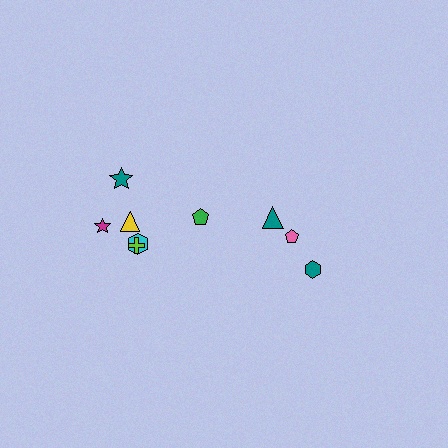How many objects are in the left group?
There are 6 objects.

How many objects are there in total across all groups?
There are 9 objects.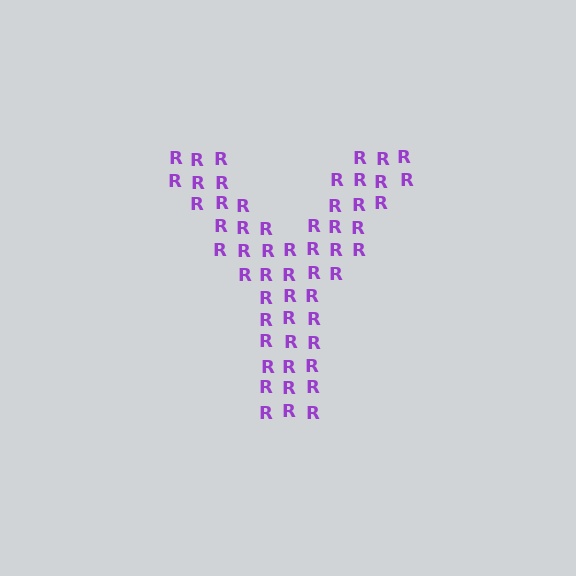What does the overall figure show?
The overall figure shows the letter Y.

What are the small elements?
The small elements are letter R's.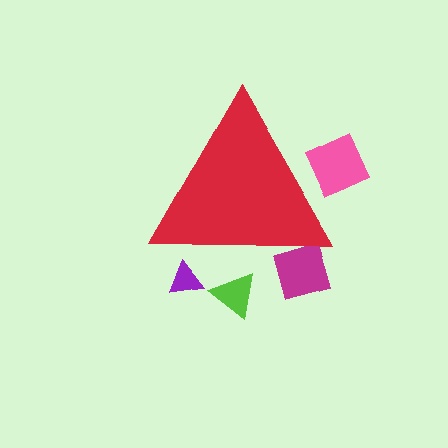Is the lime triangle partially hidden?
Yes, the lime triangle is partially hidden behind the red triangle.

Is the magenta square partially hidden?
Yes, the magenta square is partially hidden behind the red triangle.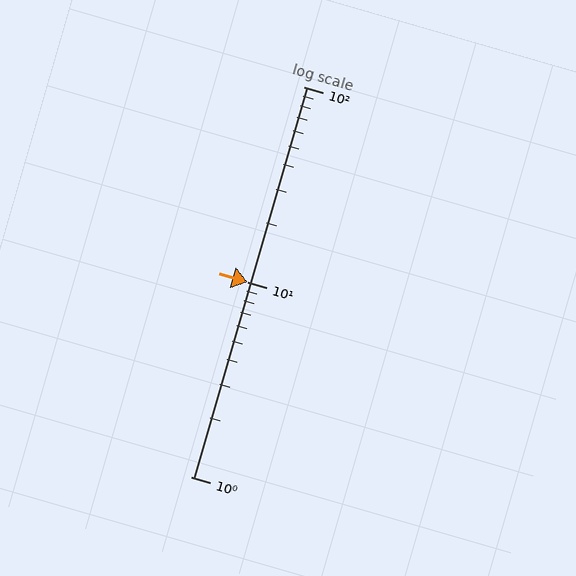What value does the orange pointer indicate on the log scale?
The pointer indicates approximately 10.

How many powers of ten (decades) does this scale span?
The scale spans 2 decades, from 1 to 100.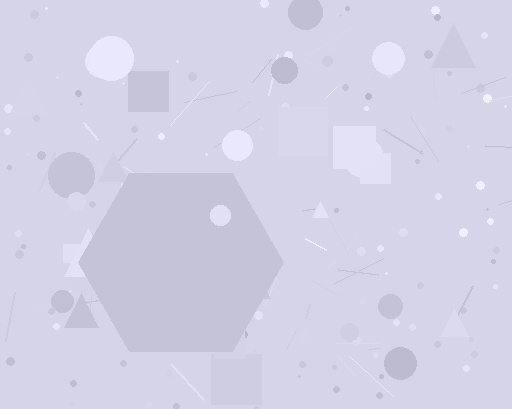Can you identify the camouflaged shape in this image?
The camouflaged shape is a hexagon.